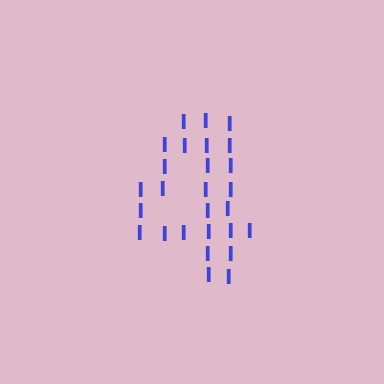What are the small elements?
The small elements are letter I's.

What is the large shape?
The large shape is the digit 4.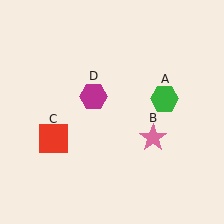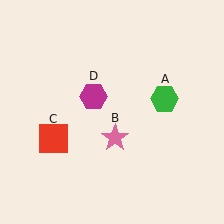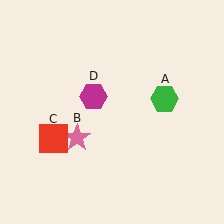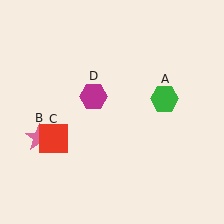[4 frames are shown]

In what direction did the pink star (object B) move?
The pink star (object B) moved left.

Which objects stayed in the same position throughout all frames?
Green hexagon (object A) and red square (object C) and magenta hexagon (object D) remained stationary.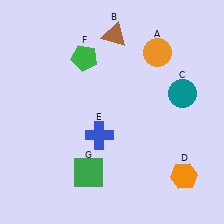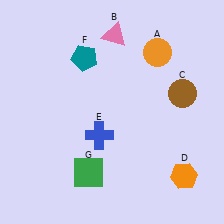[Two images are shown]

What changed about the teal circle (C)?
In Image 1, C is teal. In Image 2, it changed to brown.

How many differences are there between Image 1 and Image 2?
There are 3 differences between the two images.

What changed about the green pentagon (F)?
In Image 1, F is green. In Image 2, it changed to teal.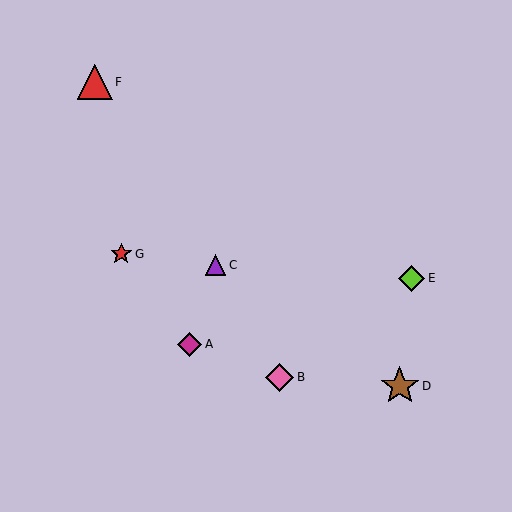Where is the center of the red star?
The center of the red star is at (121, 254).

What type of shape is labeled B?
Shape B is a pink diamond.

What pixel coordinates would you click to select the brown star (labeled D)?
Click at (400, 386) to select the brown star D.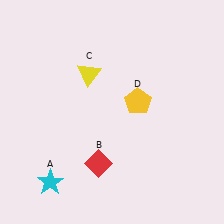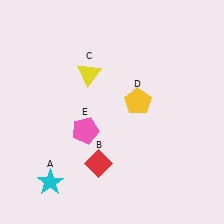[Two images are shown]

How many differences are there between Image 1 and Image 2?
There is 1 difference between the two images.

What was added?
A pink pentagon (E) was added in Image 2.